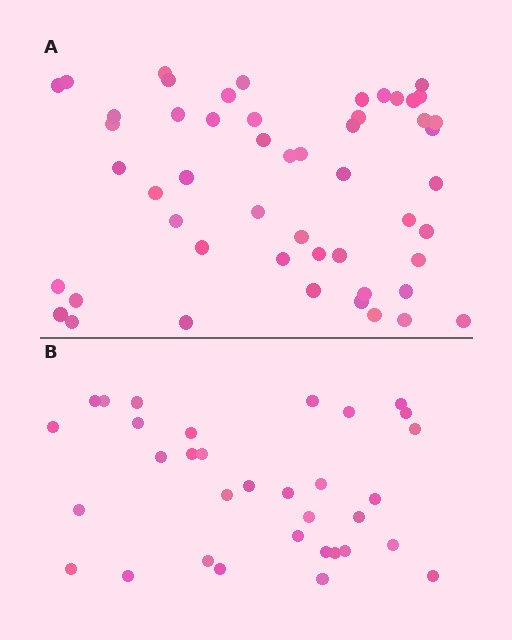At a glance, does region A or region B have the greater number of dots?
Region A (the top region) has more dots.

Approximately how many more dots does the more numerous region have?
Region A has approximately 20 more dots than region B.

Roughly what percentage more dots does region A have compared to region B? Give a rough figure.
About 60% more.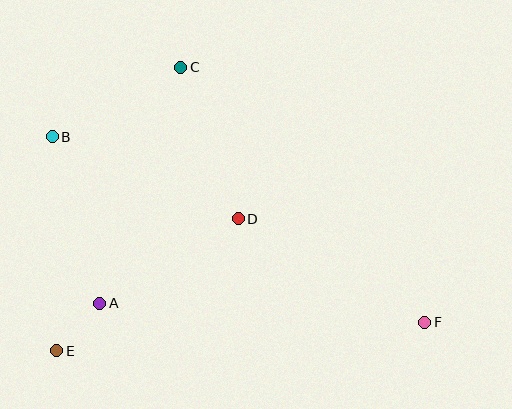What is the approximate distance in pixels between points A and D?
The distance between A and D is approximately 163 pixels.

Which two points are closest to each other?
Points A and E are closest to each other.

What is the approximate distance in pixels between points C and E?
The distance between C and E is approximately 310 pixels.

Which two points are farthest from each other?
Points B and F are farthest from each other.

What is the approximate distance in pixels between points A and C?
The distance between A and C is approximately 250 pixels.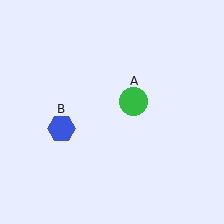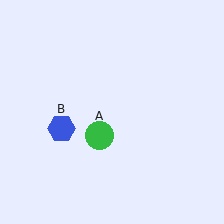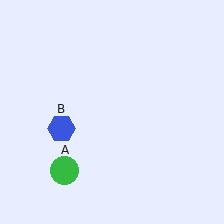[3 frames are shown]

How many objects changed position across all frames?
1 object changed position: green circle (object A).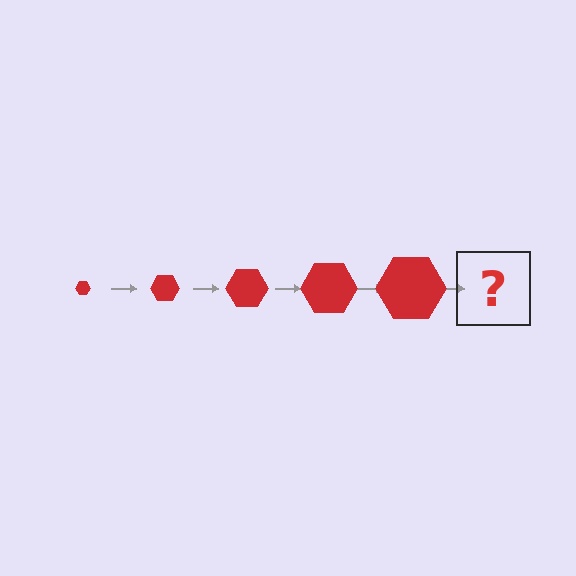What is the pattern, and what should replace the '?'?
The pattern is that the hexagon gets progressively larger each step. The '?' should be a red hexagon, larger than the previous one.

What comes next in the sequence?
The next element should be a red hexagon, larger than the previous one.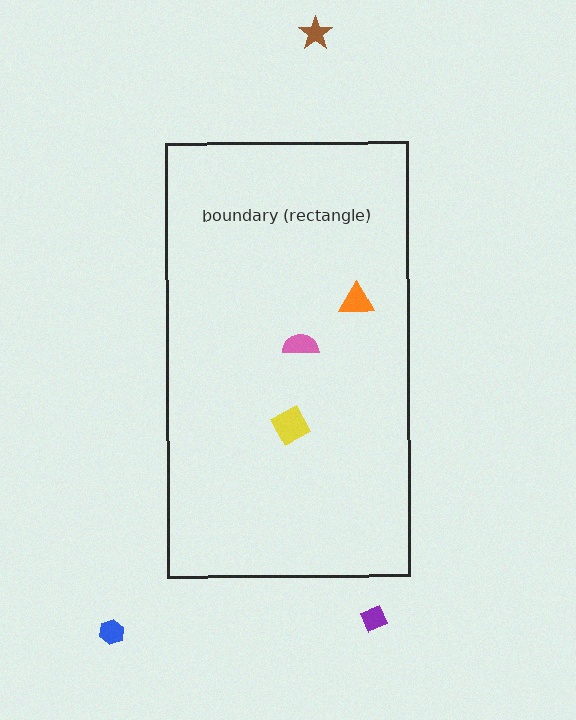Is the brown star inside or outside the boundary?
Outside.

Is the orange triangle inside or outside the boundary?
Inside.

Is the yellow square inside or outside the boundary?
Inside.